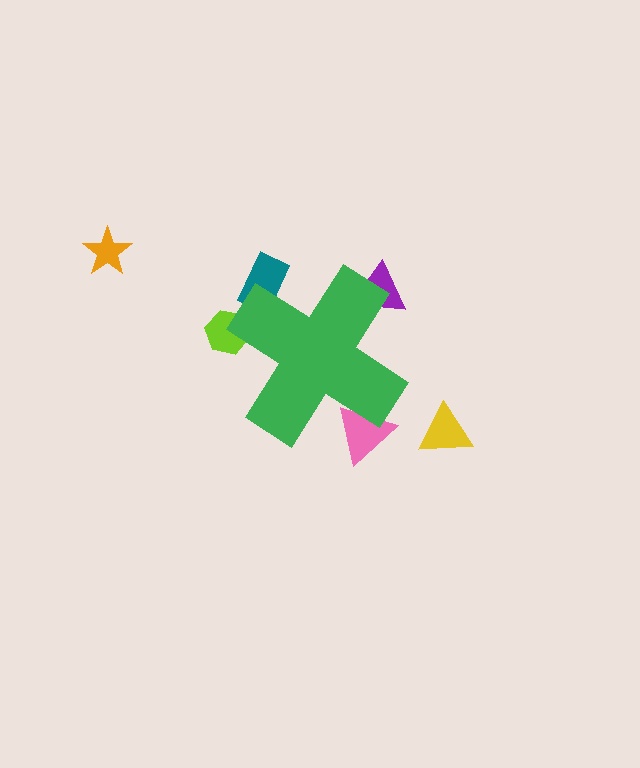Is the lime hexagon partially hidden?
Yes, the lime hexagon is partially hidden behind the green cross.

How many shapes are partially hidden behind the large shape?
4 shapes are partially hidden.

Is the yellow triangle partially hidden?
No, the yellow triangle is fully visible.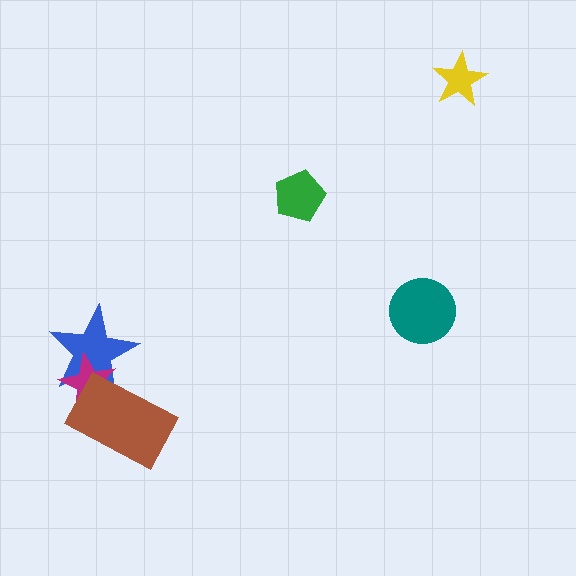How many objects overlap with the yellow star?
0 objects overlap with the yellow star.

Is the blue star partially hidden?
Yes, it is partially covered by another shape.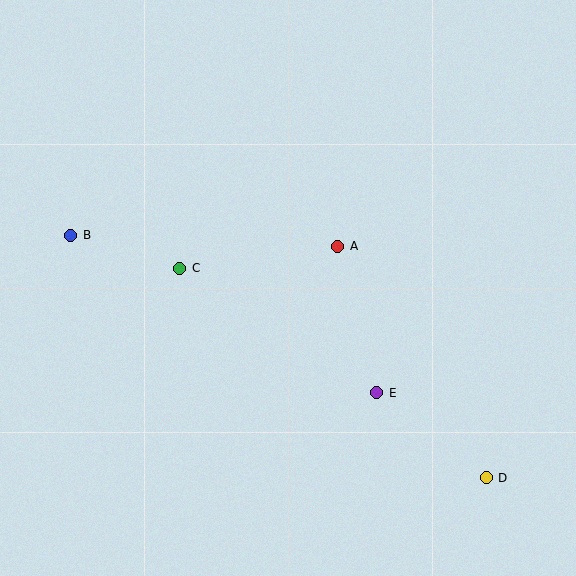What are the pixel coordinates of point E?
Point E is at (377, 393).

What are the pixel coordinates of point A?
Point A is at (338, 246).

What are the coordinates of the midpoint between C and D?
The midpoint between C and D is at (333, 373).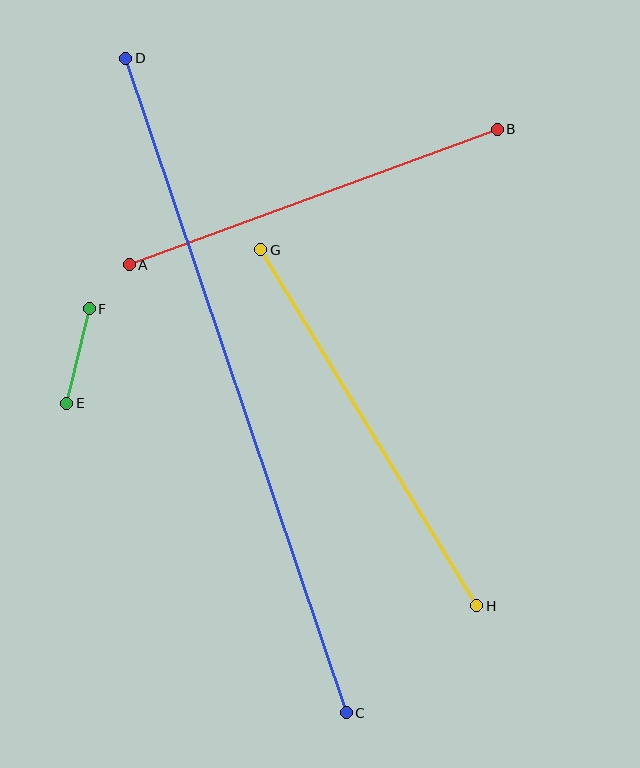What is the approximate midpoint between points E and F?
The midpoint is at approximately (78, 356) pixels.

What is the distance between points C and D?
The distance is approximately 691 pixels.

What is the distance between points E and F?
The distance is approximately 97 pixels.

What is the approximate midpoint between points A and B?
The midpoint is at approximately (313, 197) pixels.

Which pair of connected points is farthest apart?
Points C and D are farthest apart.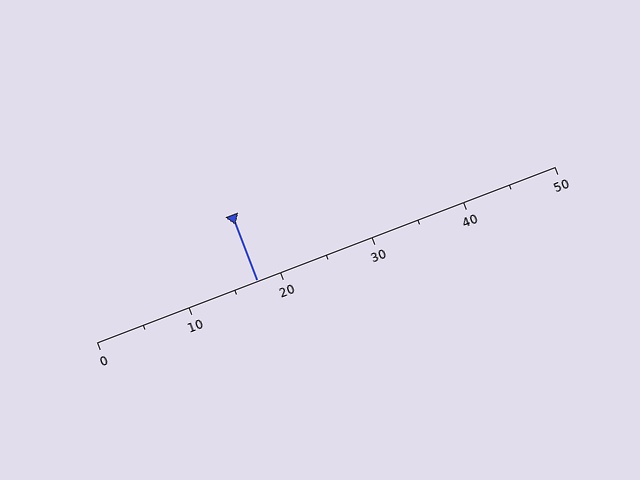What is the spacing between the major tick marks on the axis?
The major ticks are spaced 10 apart.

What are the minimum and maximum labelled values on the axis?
The axis runs from 0 to 50.